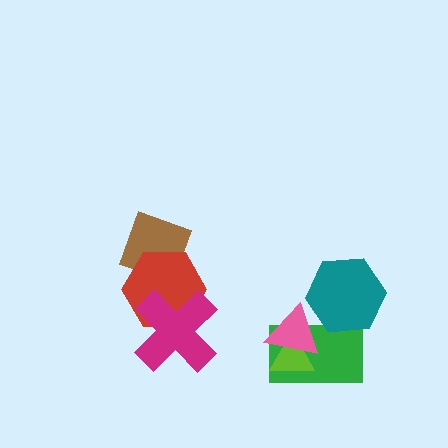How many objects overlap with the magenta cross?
1 object overlaps with the magenta cross.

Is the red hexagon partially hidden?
Yes, it is partially covered by another shape.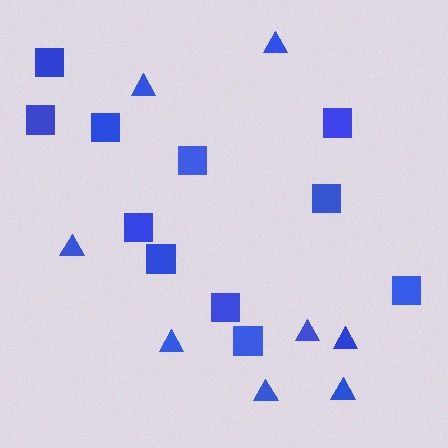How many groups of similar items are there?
There are 2 groups: one group of squares (11) and one group of triangles (8).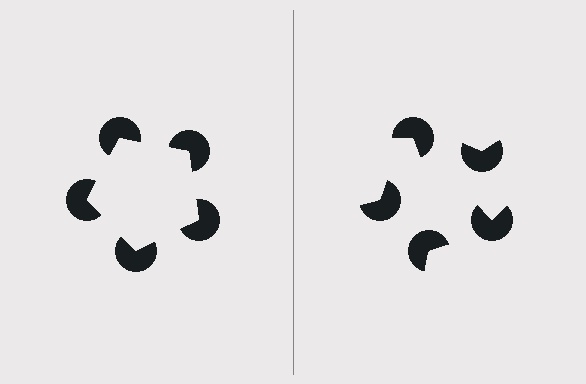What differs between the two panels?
The pac-man discs are positioned identically on both sides; only the wedge orientations differ. On the left they align to a pentagon; on the right they are misaligned.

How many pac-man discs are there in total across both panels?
10 — 5 on each side.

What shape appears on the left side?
An illusory pentagon.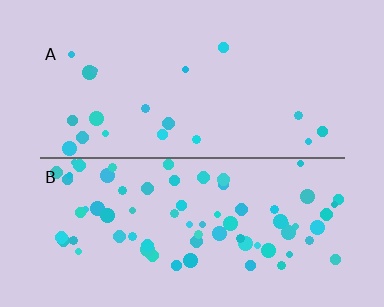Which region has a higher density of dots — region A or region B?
B (the bottom).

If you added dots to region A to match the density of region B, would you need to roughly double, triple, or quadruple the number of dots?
Approximately quadruple.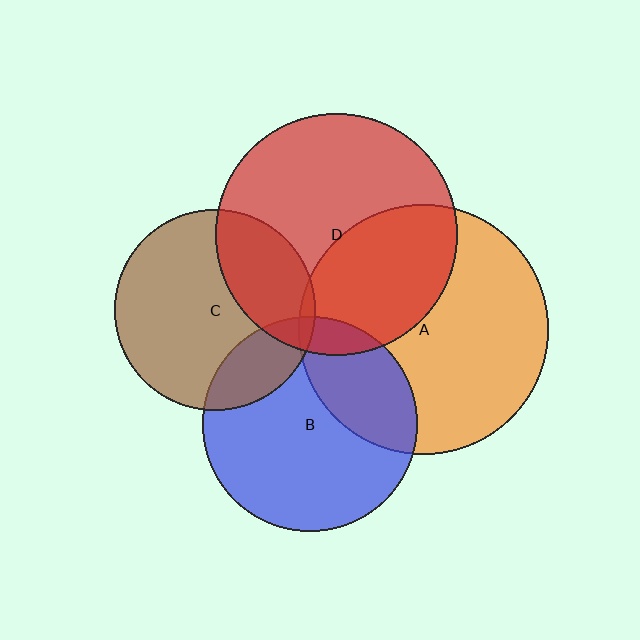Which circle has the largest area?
Circle A (orange).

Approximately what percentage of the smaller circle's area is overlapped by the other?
Approximately 30%.